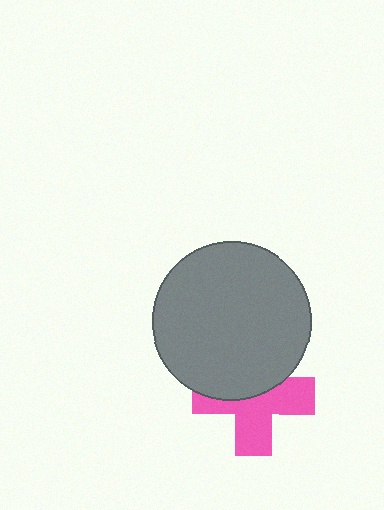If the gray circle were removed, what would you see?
You would see the complete pink cross.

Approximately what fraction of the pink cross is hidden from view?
Roughly 45% of the pink cross is hidden behind the gray circle.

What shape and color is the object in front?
The object in front is a gray circle.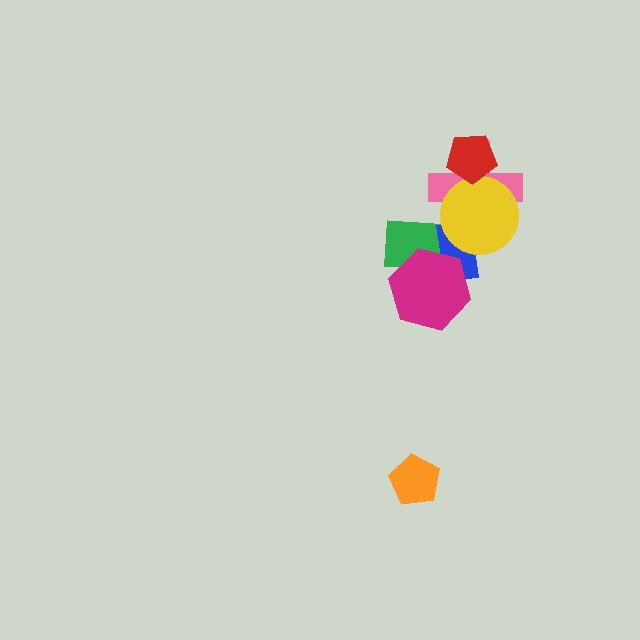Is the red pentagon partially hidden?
No, no other shape covers it.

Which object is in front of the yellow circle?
The red pentagon is in front of the yellow circle.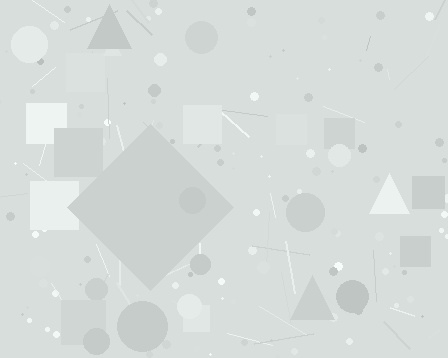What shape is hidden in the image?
A diamond is hidden in the image.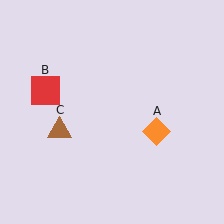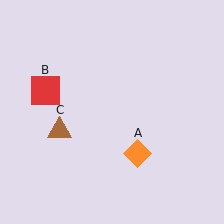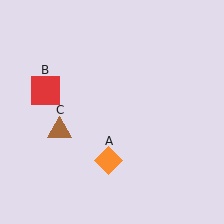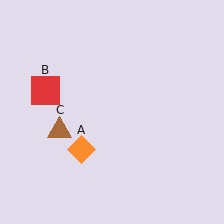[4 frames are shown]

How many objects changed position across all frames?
1 object changed position: orange diamond (object A).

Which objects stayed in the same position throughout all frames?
Red square (object B) and brown triangle (object C) remained stationary.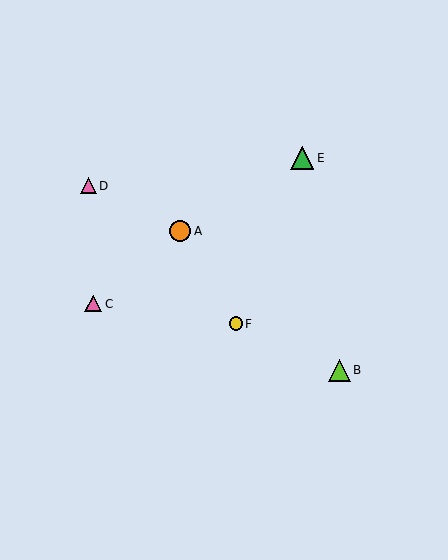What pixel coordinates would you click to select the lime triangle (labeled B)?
Click at (339, 370) to select the lime triangle B.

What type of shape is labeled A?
Shape A is an orange circle.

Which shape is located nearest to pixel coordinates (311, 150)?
The green triangle (labeled E) at (302, 158) is nearest to that location.